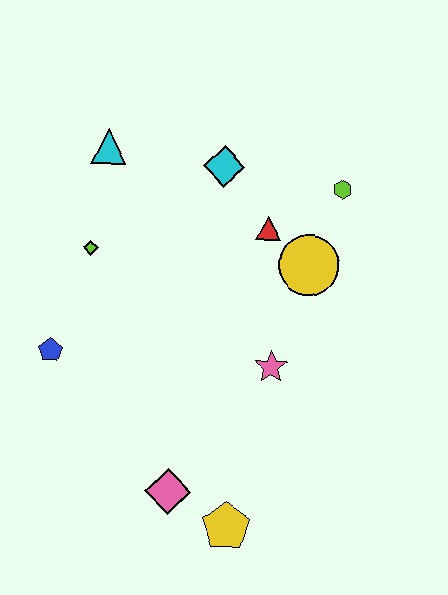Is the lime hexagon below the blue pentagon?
No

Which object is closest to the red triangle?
The yellow circle is closest to the red triangle.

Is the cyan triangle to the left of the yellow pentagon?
Yes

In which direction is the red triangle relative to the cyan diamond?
The red triangle is below the cyan diamond.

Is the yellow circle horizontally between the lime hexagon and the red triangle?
Yes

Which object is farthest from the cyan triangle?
The yellow pentagon is farthest from the cyan triangle.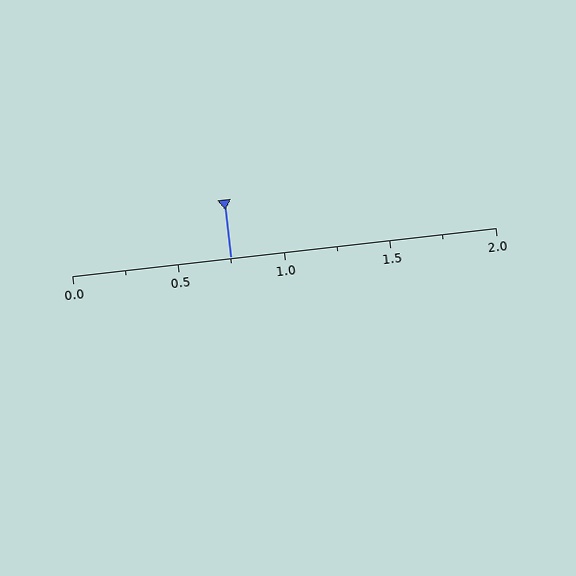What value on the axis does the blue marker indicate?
The marker indicates approximately 0.75.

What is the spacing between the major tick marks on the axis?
The major ticks are spaced 0.5 apart.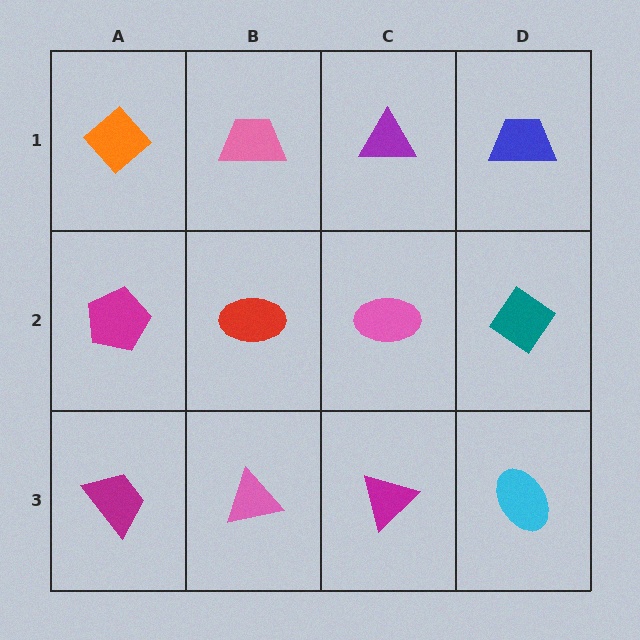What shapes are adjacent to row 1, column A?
A magenta pentagon (row 2, column A), a pink trapezoid (row 1, column B).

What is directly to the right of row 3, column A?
A pink triangle.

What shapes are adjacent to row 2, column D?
A blue trapezoid (row 1, column D), a cyan ellipse (row 3, column D), a pink ellipse (row 2, column C).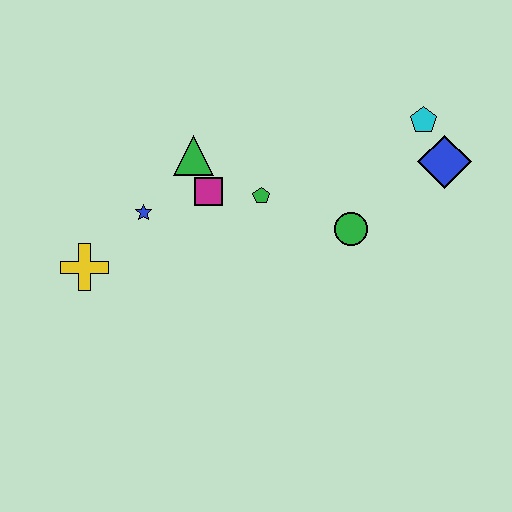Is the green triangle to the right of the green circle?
No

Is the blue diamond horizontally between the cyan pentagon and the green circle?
No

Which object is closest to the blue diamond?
The cyan pentagon is closest to the blue diamond.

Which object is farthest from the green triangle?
The blue diamond is farthest from the green triangle.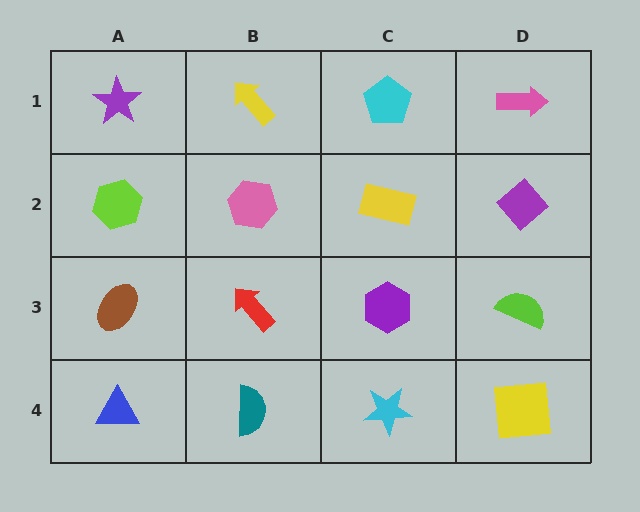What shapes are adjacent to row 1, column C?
A yellow rectangle (row 2, column C), a yellow arrow (row 1, column B), a pink arrow (row 1, column D).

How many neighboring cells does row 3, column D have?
3.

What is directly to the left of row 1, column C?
A yellow arrow.